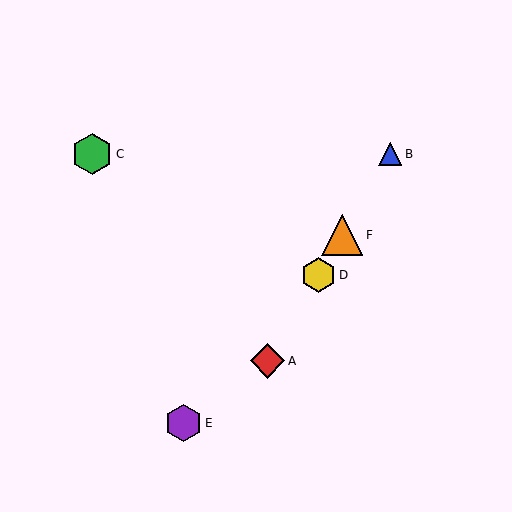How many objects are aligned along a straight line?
4 objects (A, B, D, F) are aligned along a straight line.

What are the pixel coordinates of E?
Object E is at (183, 423).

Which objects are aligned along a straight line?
Objects A, B, D, F are aligned along a straight line.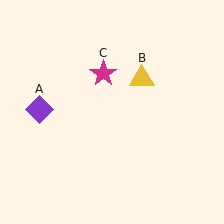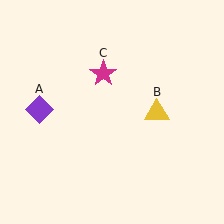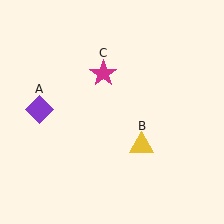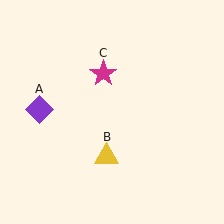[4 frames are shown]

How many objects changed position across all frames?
1 object changed position: yellow triangle (object B).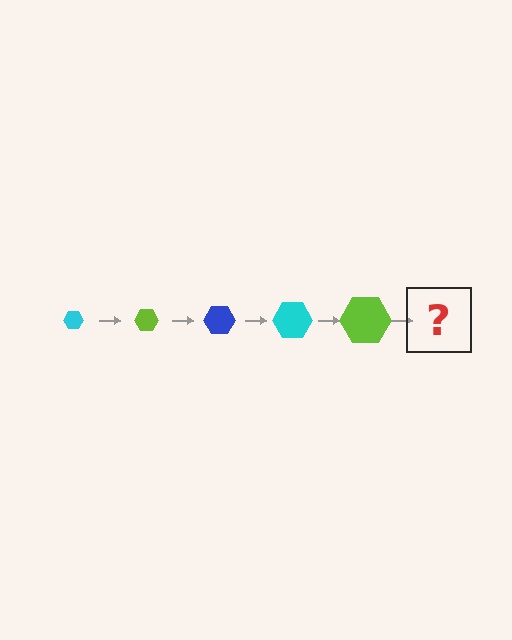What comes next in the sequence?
The next element should be a blue hexagon, larger than the previous one.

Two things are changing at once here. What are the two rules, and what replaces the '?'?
The two rules are that the hexagon grows larger each step and the color cycles through cyan, lime, and blue. The '?' should be a blue hexagon, larger than the previous one.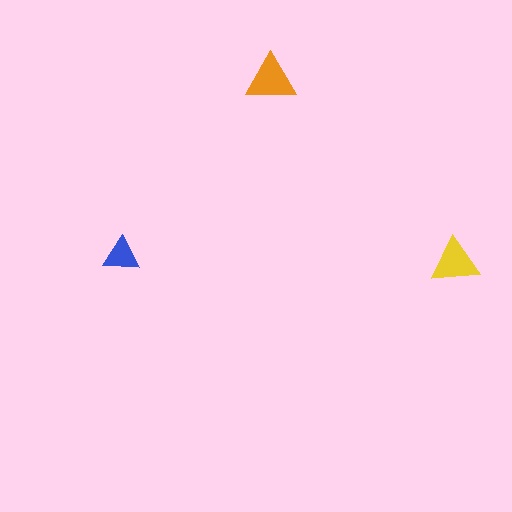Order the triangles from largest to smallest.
the orange one, the yellow one, the blue one.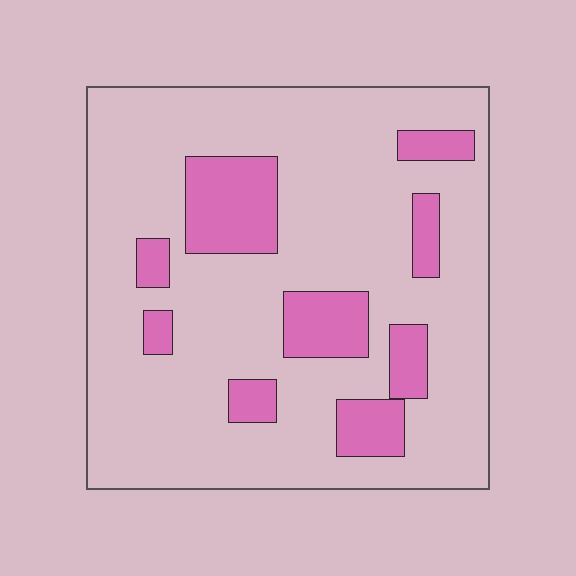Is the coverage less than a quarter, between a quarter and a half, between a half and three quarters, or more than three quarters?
Less than a quarter.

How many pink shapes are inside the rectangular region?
9.